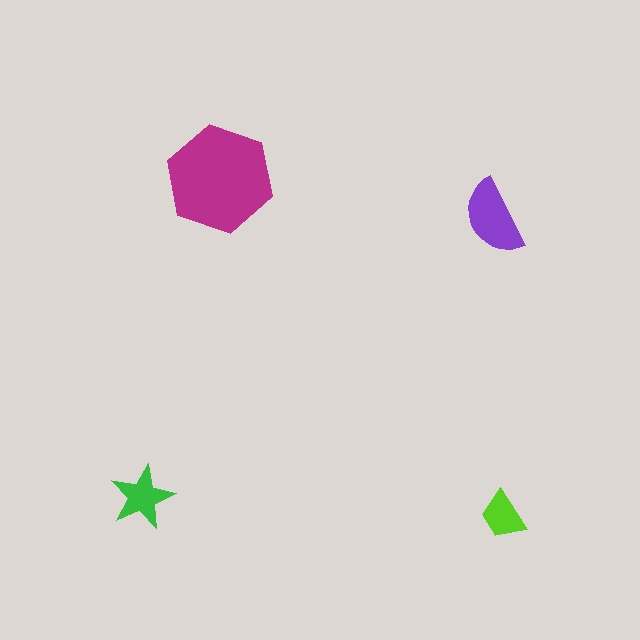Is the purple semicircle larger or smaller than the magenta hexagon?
Smaller.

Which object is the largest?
The magenta hexagon.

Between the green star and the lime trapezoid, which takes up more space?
The green star.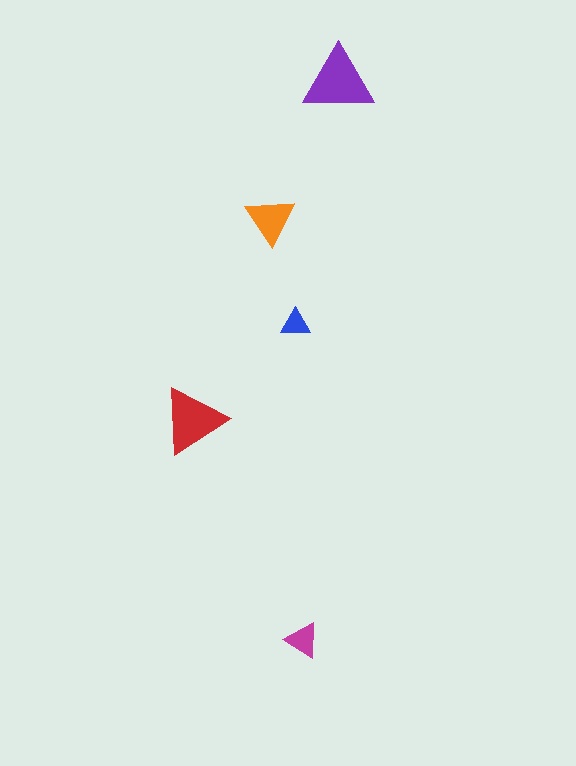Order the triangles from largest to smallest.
the purple one, the red one, the orange one, the magenta one, the blue one.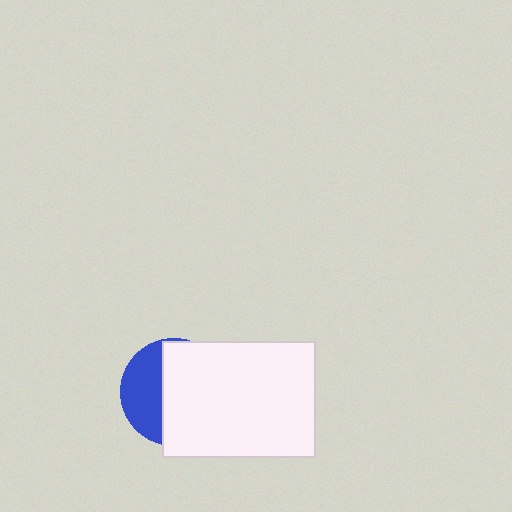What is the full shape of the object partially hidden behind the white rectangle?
The partially hidden object is a blue circle.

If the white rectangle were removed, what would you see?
You would see the complete blue circle.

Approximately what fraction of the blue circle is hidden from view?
Roughly 64% of the blue circle is hidden behind the white rectangle.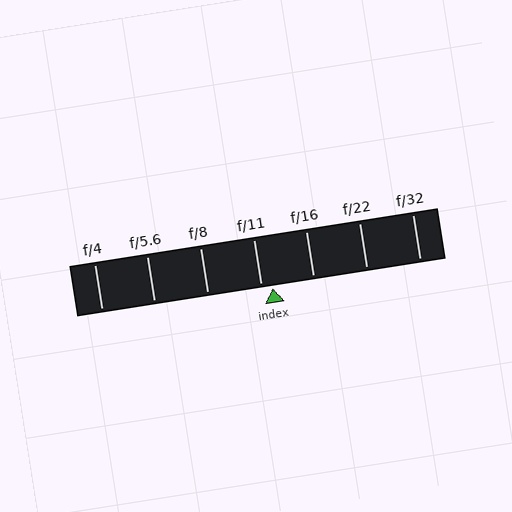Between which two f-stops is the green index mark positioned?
The index mark is between f/11 and f/16.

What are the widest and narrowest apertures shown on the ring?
The widest aperture shown is f/4 and the narrowest is f/32.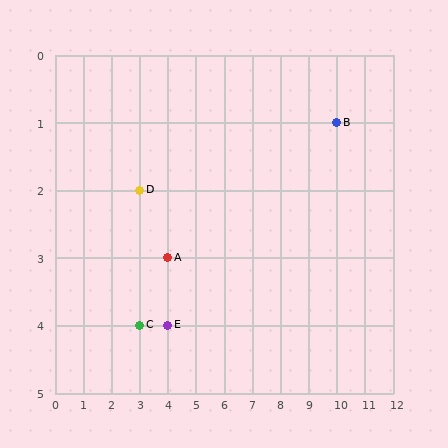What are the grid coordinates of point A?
Point A is at grid coordinates (4, 3).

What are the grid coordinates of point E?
Point E is at grid coordinates (4, 4).